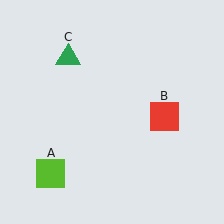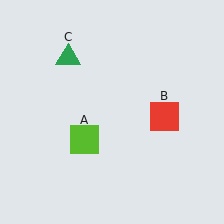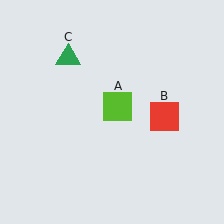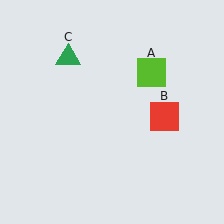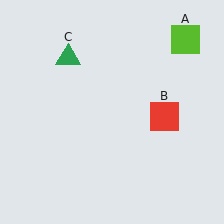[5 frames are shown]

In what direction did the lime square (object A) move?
The lime square (object A) moved up and to the right.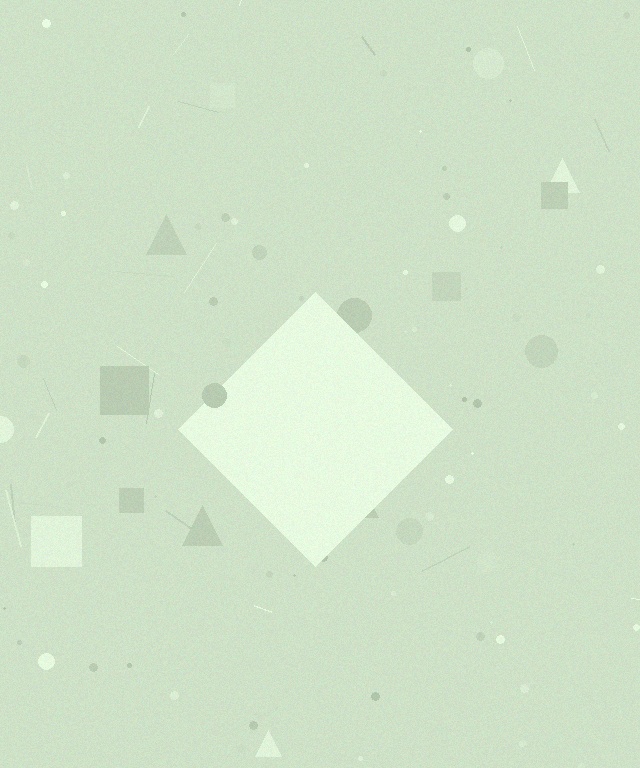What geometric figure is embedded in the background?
A diamond is embedded in the background.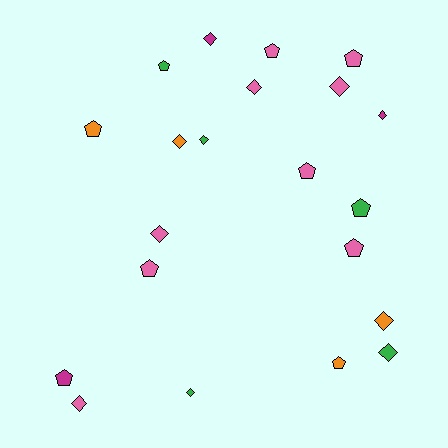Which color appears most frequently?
Pink, with 9 objects.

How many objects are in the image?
There are 21 objects.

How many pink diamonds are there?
There are 4 pink diamonds.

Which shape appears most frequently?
Diamond, with 11 objects.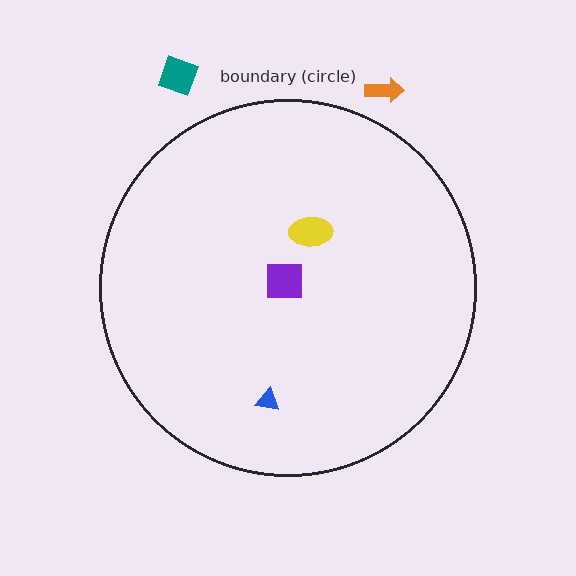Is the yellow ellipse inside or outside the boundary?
Inside.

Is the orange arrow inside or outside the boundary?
Outside.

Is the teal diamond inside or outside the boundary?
Outside.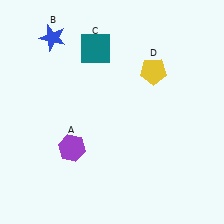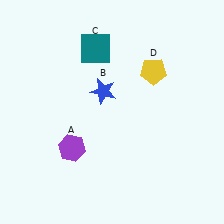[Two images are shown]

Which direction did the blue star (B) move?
The blue star (B) moved down.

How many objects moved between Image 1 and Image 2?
1 object moved between the two images.